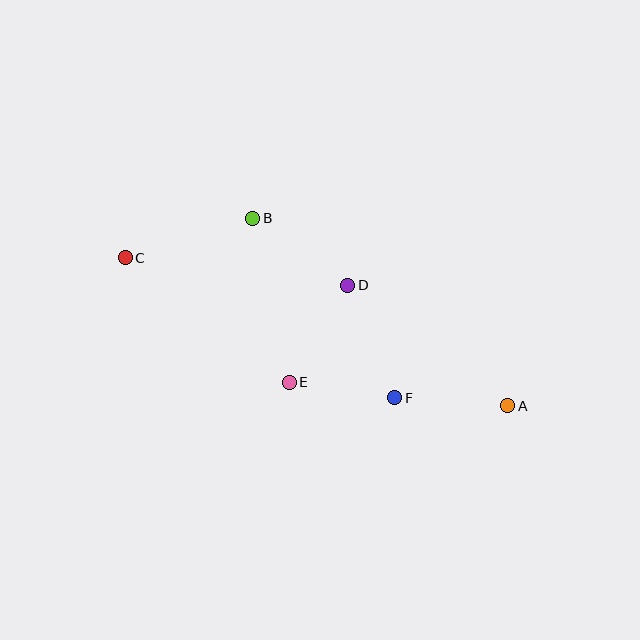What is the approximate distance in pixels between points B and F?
The distance between B and F is approximately 229 pixels.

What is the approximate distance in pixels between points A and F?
The distance between A and F is approximately 113 pixels.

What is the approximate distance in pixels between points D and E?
The distance between D and E is approximately 113 pixels.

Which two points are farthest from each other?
Points A and C are farthest from each other.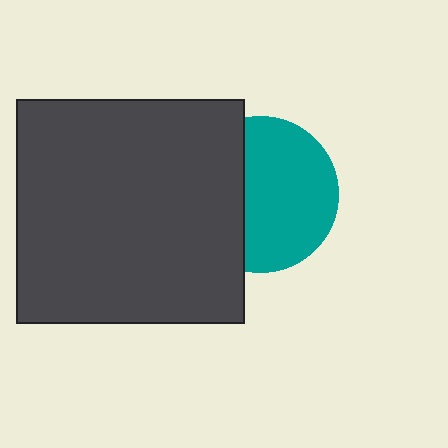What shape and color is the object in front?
The object in front is a dark gray rectangle.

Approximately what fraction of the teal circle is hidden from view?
Roughly 38% of the teal circle is hidden behind the dark gray rectangle.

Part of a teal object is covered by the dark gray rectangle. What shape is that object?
It is a circle.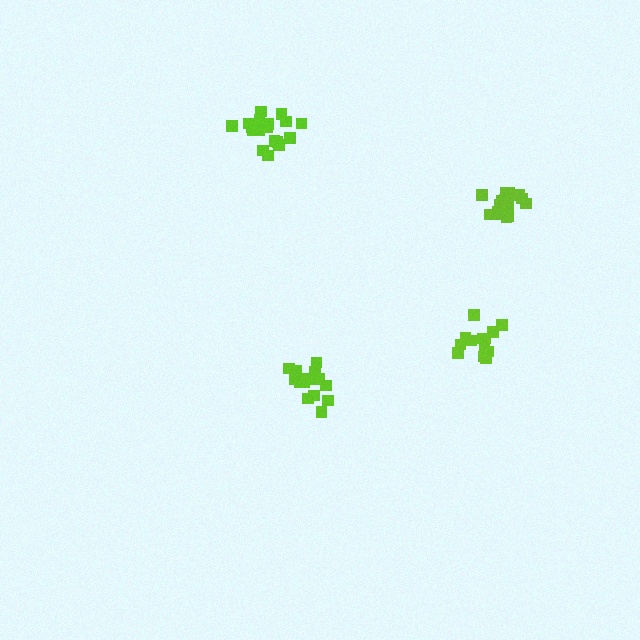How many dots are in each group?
Group 1: 15 dots, Group 2: 17 dots, Group 3: 19 dots, Group 4: 14 dots (65 total).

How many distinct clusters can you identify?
There are 4 distinct clusters.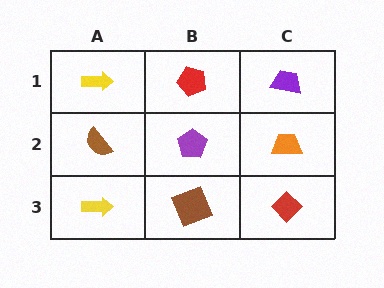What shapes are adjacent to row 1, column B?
A purple pentagon (row 2, column B), a yellow arrow (row 1, column A), a purple trapezoid (row 1, column C).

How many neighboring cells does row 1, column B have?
3.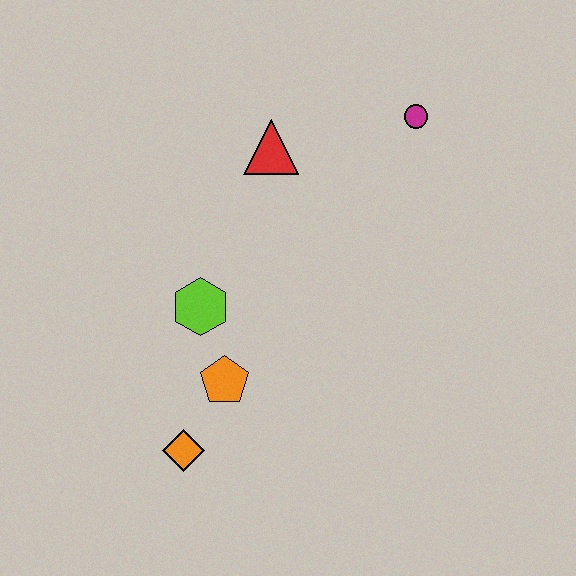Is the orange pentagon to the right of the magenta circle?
No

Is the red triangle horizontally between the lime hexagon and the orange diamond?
No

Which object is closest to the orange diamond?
The orange pentagon is closest to the orange diamond.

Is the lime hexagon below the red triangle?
Yes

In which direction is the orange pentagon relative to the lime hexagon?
The orange pentagon is below the lime hexagon.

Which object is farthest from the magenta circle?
The orange diamond is farthest from the magenta circle.